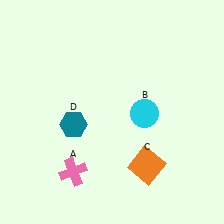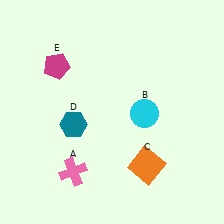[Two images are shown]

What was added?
A magenta pentagon (E) was added in Image 2.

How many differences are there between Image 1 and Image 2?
There is 1 difference between the two images.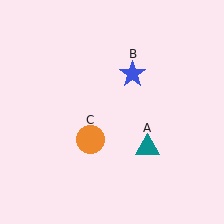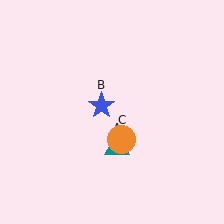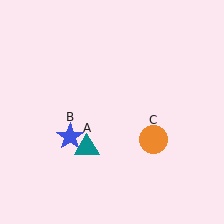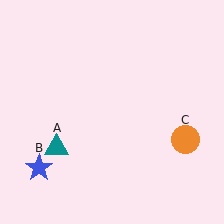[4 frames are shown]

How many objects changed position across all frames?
3 objects changed position: teal triangle (object A), blue star (object B), orange circle (object C).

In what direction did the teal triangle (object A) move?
The teal triangle (object A) moved left.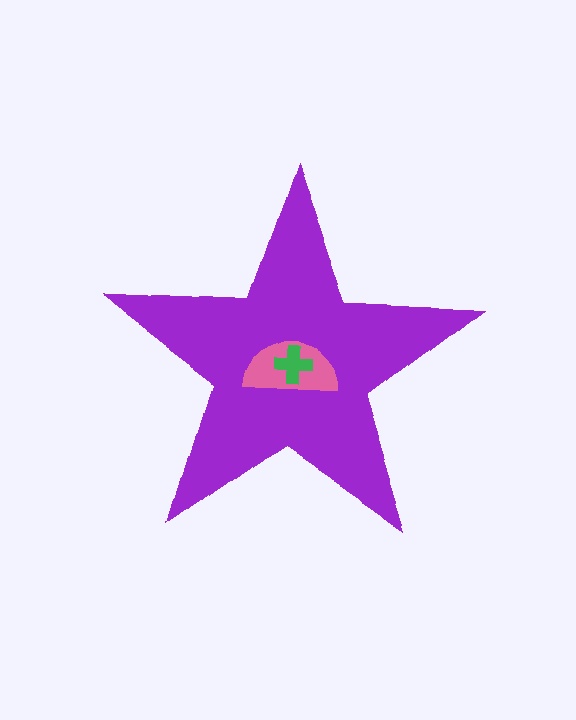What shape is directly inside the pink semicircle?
The green cross.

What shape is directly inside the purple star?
The pink semicircle.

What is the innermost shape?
The green cross.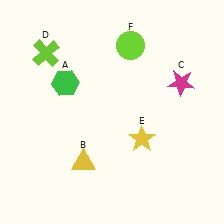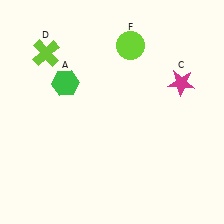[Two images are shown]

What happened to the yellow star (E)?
The yellow star (E) was removed in Image 2. It was in the bottom-right area of Image 1.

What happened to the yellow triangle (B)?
The yellow triangle (B) was removed in Image 2. It was in the bottom-left area of Image 1.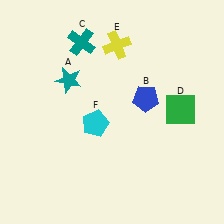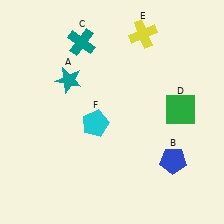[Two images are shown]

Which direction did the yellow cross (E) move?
The yellow cross (E) moved right.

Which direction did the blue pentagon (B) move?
The blue pentagon (B) moved down.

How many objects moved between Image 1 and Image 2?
2 objects moved between the two images.